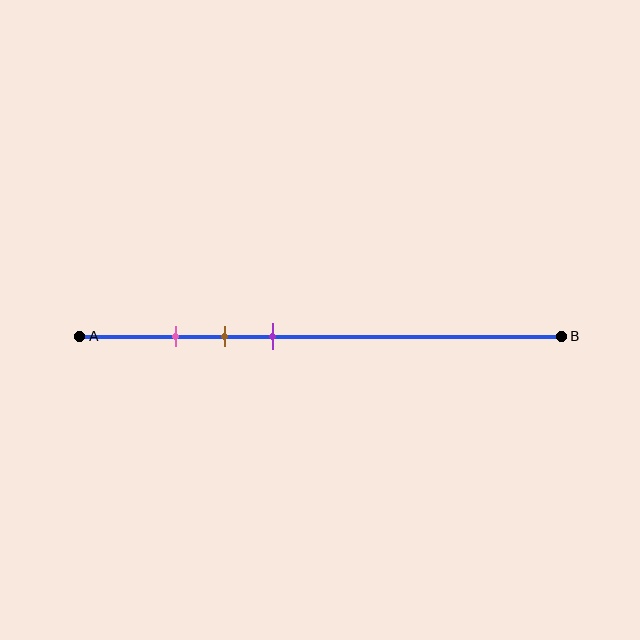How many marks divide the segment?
There are 3 marks dividing the segment.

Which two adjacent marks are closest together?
The pink and brown marks are the closest adjacent pair.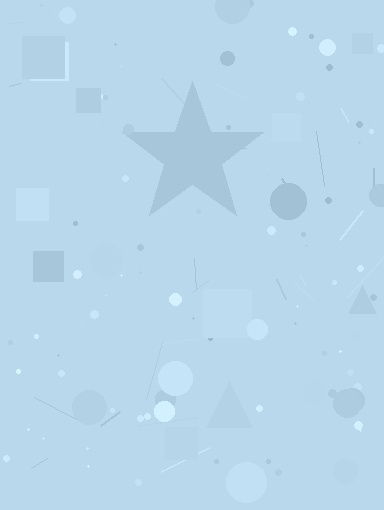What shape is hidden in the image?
A star is hidden in the image.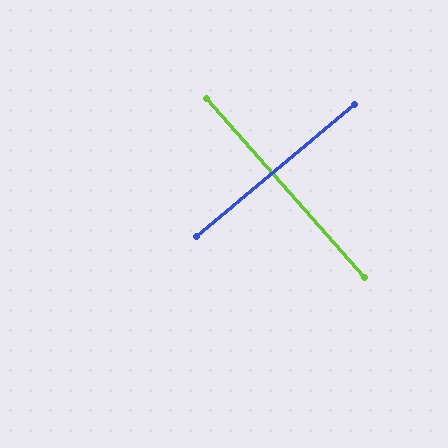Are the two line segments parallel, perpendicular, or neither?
Perpendicular — they meet at approximately 89°.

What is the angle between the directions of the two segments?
Approximately 89 degrees.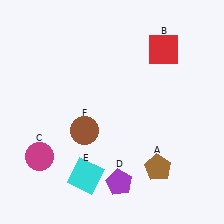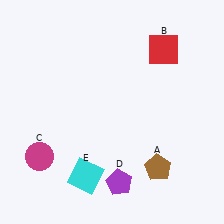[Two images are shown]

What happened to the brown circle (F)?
The brown circle (F) was removed in Image 2. It was in the bottom-left area of Image 1.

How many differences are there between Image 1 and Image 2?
There is 1 difference between the two images.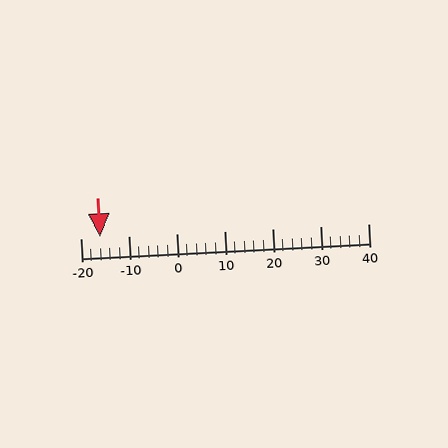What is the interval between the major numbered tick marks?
The major tick marks are spaced 10 units apart.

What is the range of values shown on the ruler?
The ruler shows values from -20 to 40.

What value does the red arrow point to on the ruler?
The red arrow points to approximately -16.